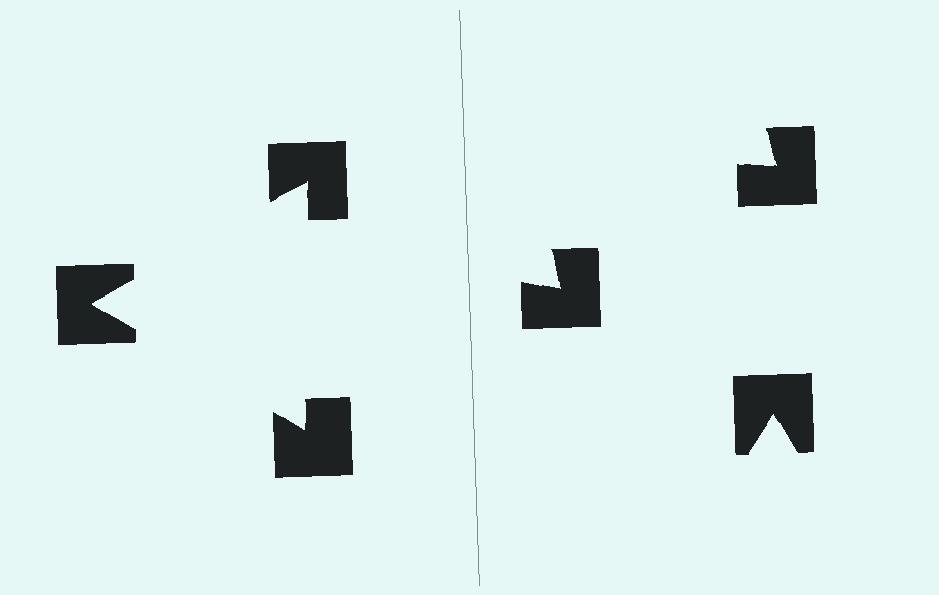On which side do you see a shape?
An illusory triangle appears on the left side. On the right side the wedge cuts are rotated, so no coherent shape forms.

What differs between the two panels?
The notched squares are positioned identically on both sides; only the wedge orientations differ. On the left they align to a triangle; on the right they are misaligned.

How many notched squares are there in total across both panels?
6 — 3 on each side.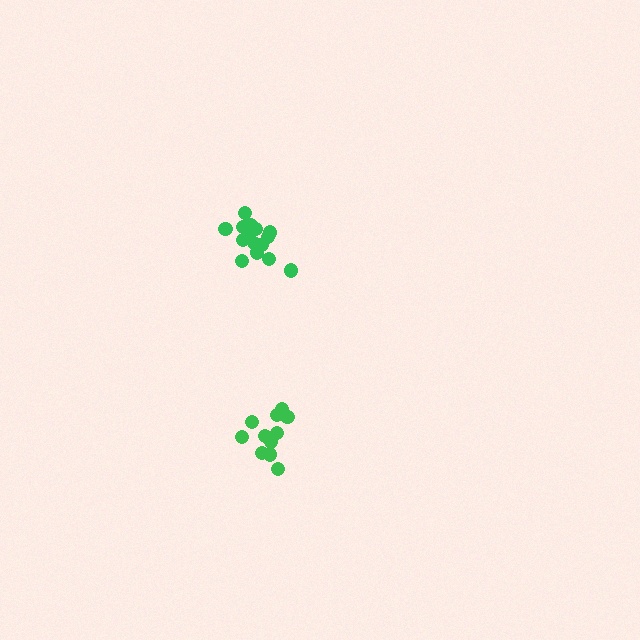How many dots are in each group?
Group 1: 11 dots, Group 2: 15 dots (26 total).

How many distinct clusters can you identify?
There are 2 distinct clusters.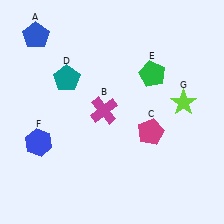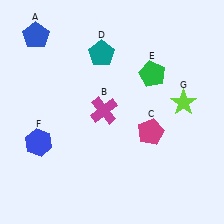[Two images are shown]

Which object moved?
The teal pentagon (D) moved right.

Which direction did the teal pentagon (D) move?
The teal pentagon (D) moved right.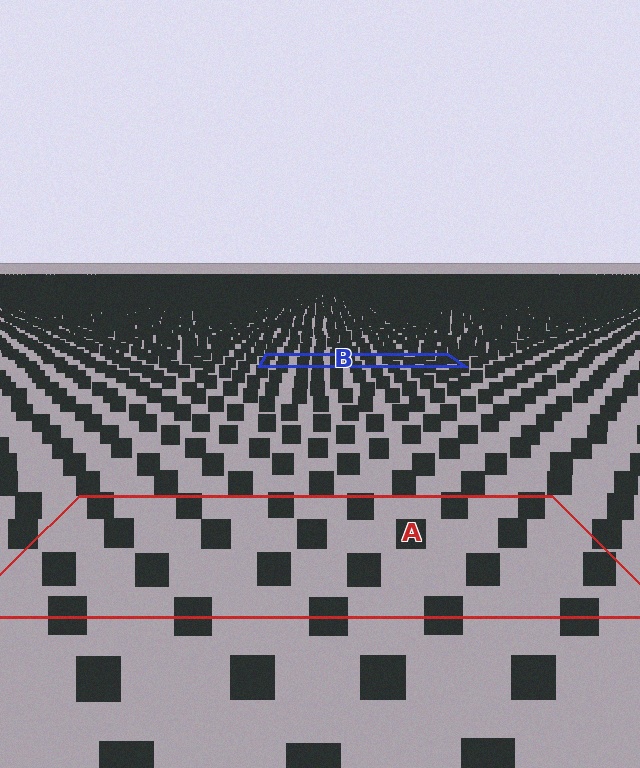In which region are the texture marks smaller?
The texture marks are smaller in region B, because it is farther away.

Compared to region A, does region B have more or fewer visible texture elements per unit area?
Region B has more texture elements per unit area — they are packed more densely because it is farther away.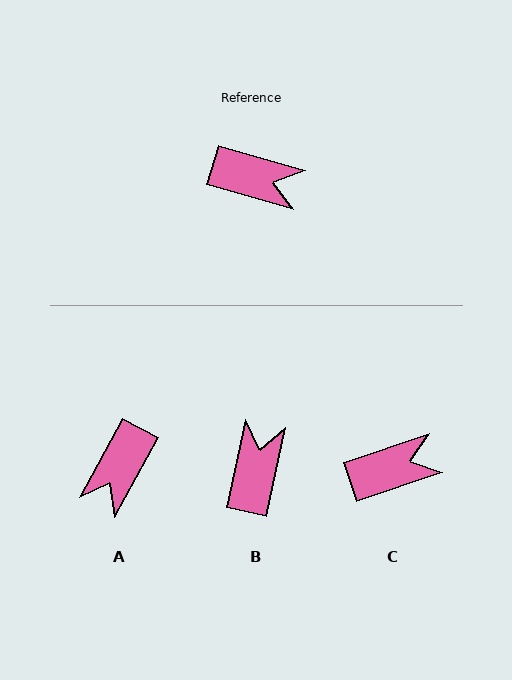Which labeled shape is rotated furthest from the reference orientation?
A, about 103 degrees away.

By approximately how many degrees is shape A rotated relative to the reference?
Approximately 103 degrees clockwise.